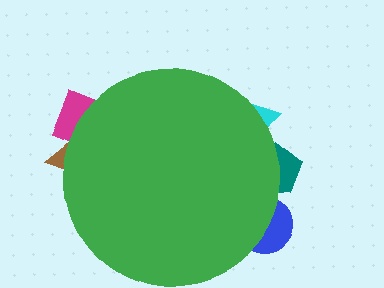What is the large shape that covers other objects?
A green circle.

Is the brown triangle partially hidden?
Yes, the brown triangle is partially hidden behind the green circle.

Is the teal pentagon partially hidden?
Yes, the teal pentagon is partially hidden behind the green circle.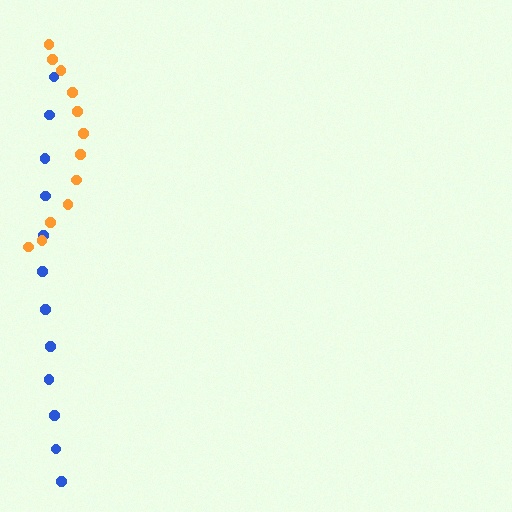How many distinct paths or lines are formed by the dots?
There are 2 distinct paths.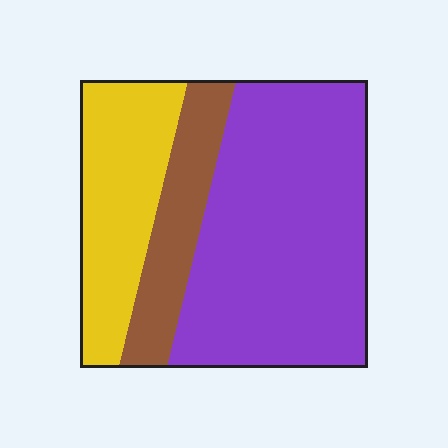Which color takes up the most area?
Purple, at roughly 60%.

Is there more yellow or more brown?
Yellow.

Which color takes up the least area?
Brown, at roughly 15%.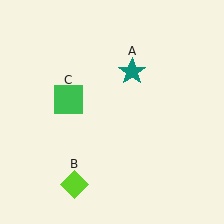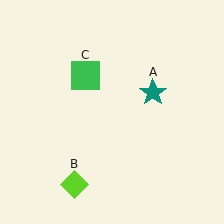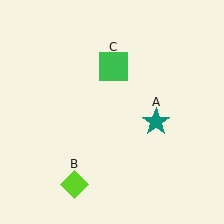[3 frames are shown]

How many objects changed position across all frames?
2 objects changed position: teal star (object A), green square (object C).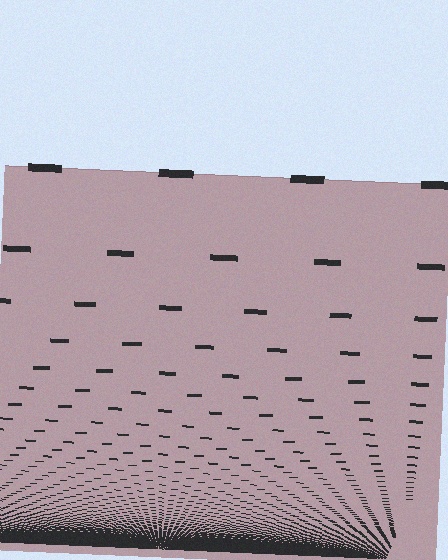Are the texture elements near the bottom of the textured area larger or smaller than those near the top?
Smaller. The gradient is inverted — elements near the bottom are smaller and denser.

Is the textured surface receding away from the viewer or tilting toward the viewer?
The surface appears to tilt toward the viewer. Texture elements get larger and sparser toward the top.